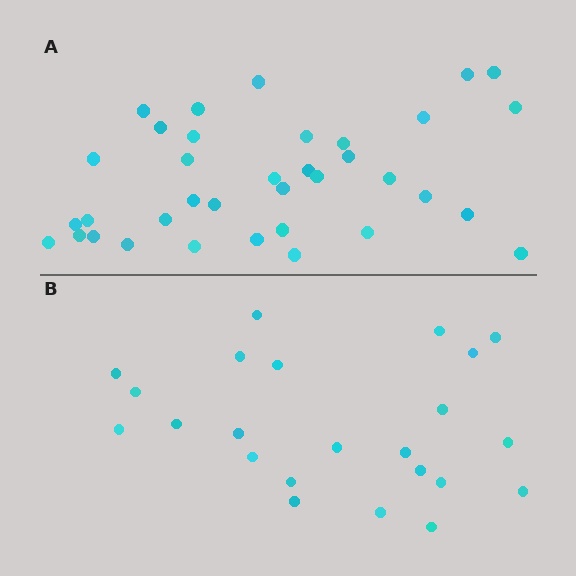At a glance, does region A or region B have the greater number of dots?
Region A (the top region) has more dots.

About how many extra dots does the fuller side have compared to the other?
Region A has approximately 15 more dots than region B.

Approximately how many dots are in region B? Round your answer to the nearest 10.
About 20 dots. (The exact count is 23, which rounds to 20.)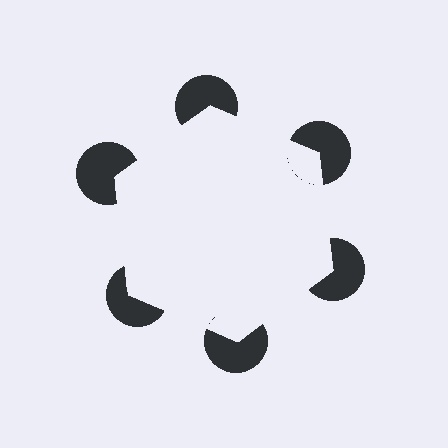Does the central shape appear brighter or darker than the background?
It typically appears slightly brighter than the background, even though no actual brightness change is drawn.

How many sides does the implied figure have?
6 sides.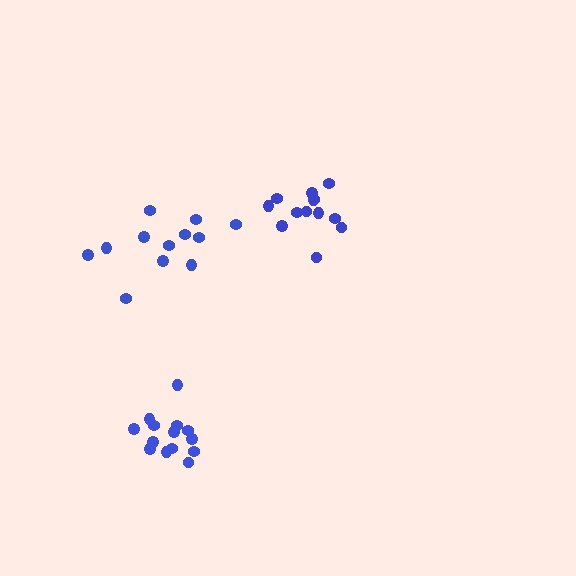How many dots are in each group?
Group 1: 13 dots, Group 2: 12 dots, Group 3: 14 dots (39 total).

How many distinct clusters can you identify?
There are 3 distinct clusters.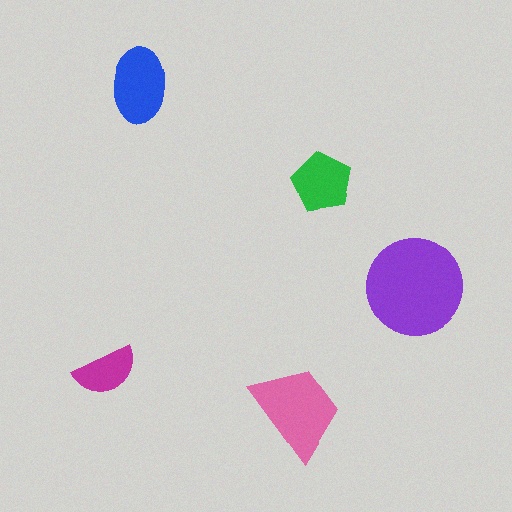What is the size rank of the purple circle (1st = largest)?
1st.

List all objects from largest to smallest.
The purple circle, the pink trapezoid, the blue ellipse, the green pentagon, the magenta semicircle.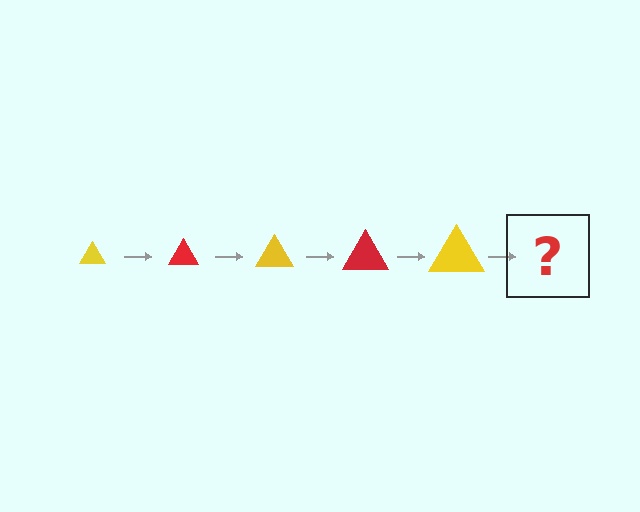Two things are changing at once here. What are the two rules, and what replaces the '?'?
The two rules are that the triangle grows larger each step and the color cycles through yellow and red. The '?' should be a red triangle, larger than the previous one.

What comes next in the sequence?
The next element should be a red triangle, larger than the previous one.